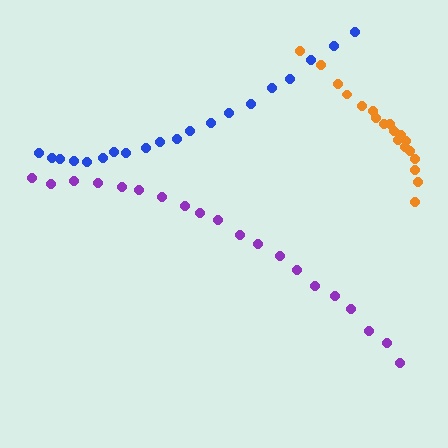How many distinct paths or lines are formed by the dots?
There are 3 distinct paths.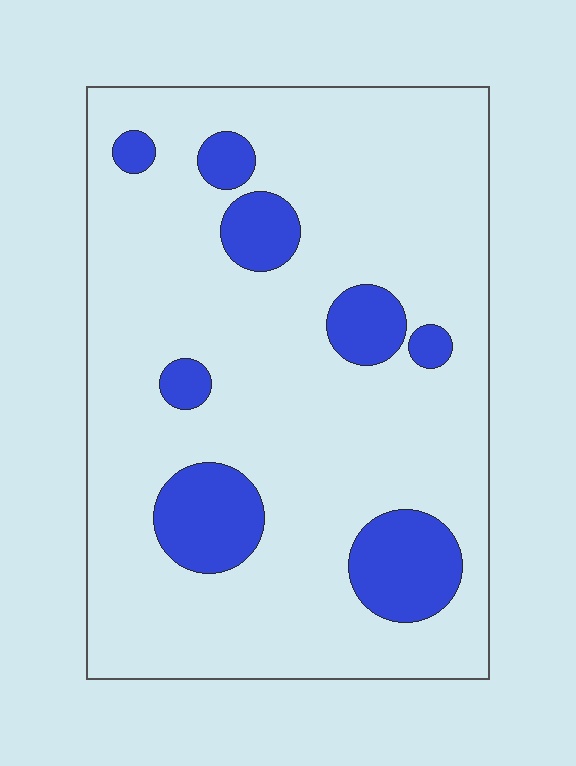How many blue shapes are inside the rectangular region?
8.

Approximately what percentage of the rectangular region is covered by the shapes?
Approximately 15%.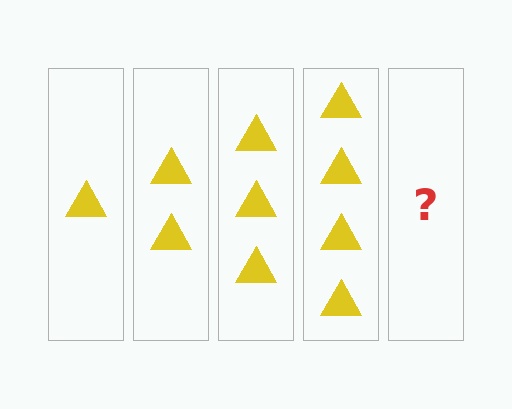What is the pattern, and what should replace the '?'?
The pattern is that each step adds one more triangle. The '?' should be 5 triangles.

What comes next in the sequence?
The next element should be 5 triangles.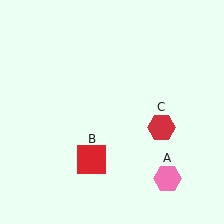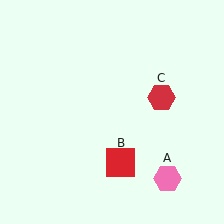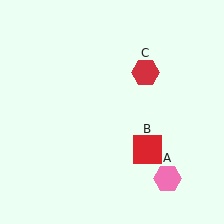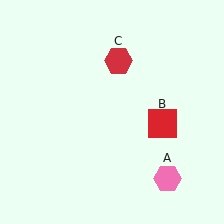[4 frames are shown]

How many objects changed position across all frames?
2 objects changed position: red square (object B), red hexagon (object C).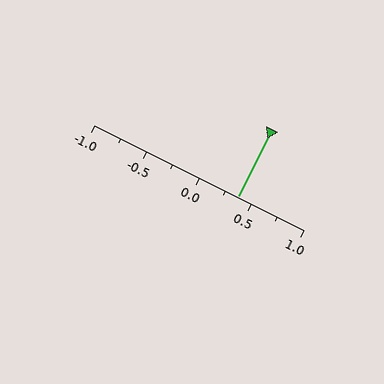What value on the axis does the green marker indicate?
The marker indicates approximately 0.38.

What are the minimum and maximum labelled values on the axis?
The axis runs from -1.0 to 1.0.